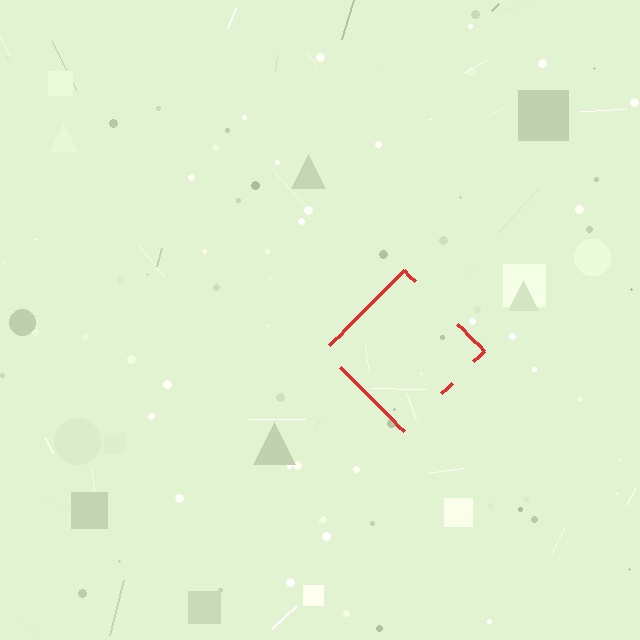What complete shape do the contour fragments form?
The contour fragments form a diamond.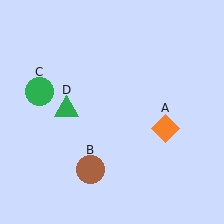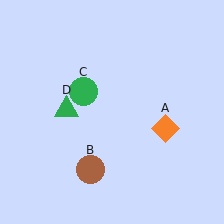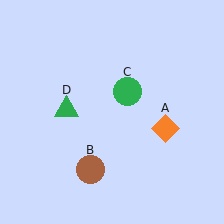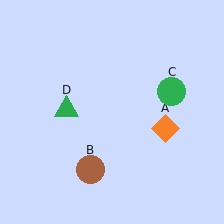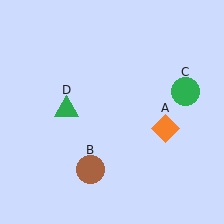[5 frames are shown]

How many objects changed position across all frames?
1 object changed position: green circle (object C).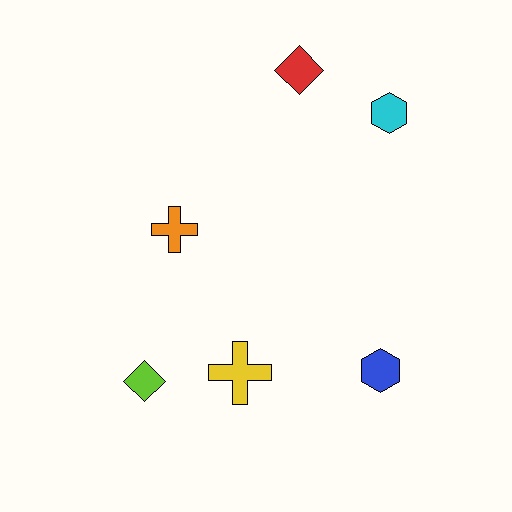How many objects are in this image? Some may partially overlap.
There are 6 objects.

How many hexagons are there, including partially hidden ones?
There are 2 hexagons.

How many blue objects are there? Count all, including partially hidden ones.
There is 1 blue object.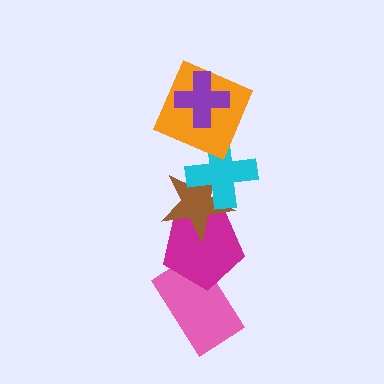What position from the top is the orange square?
The orange square is 2nd from the top.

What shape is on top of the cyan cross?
The orange square is on top of the cyan cross.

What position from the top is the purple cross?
The purple cross is 1st from the top.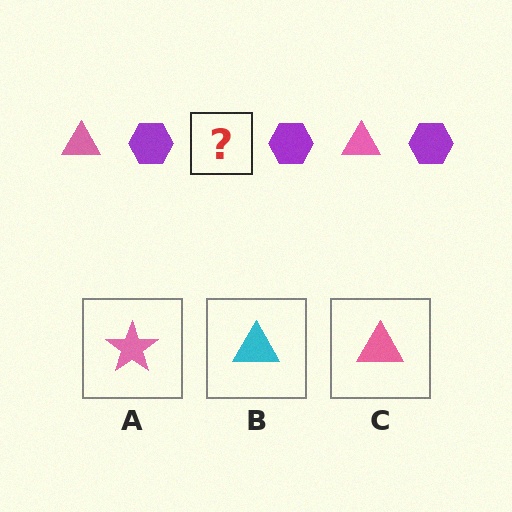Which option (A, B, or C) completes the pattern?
C.